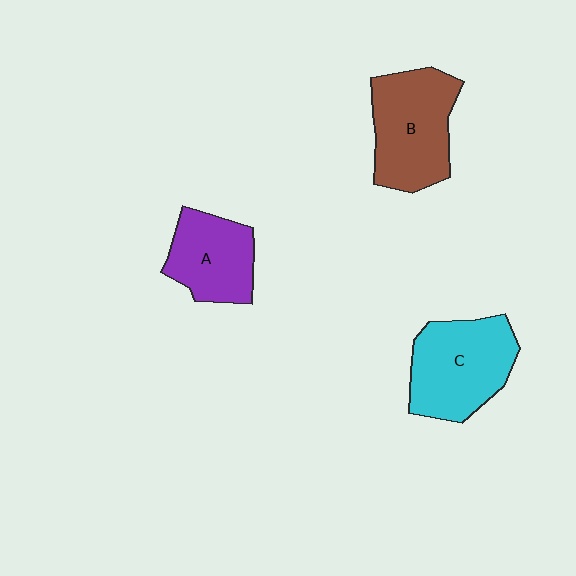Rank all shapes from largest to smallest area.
From largest to smallest: C (cyan), B (brown), A (purple).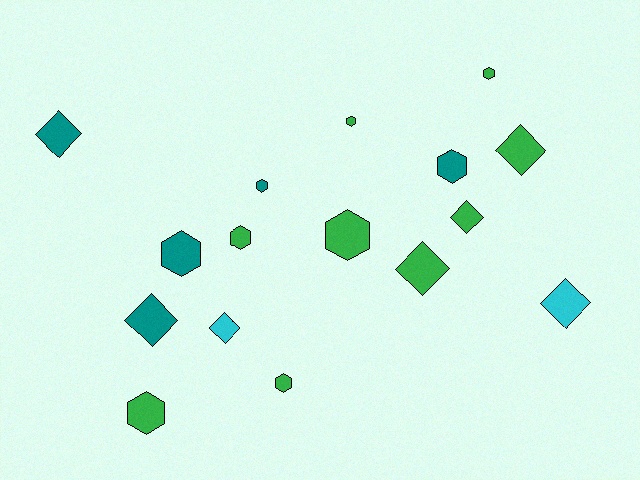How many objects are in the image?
There are 16 objects.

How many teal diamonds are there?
There are 2 teal diamonds.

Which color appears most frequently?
Green, with 9 objects.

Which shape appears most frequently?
Hexagon, with 9 objects.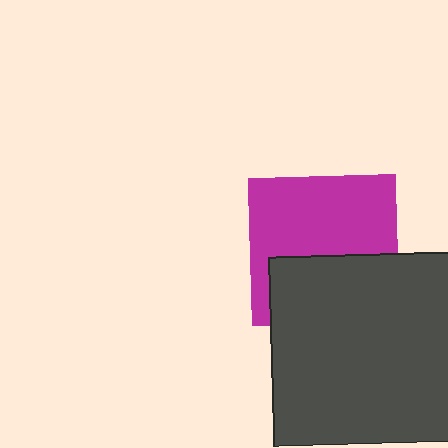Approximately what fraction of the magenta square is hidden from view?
Roughly 42% of the magenta square is hidden behind the dark gray square.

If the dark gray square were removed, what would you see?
You would see the complete magenta square.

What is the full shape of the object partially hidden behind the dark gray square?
The partially hidden object is a magenta square.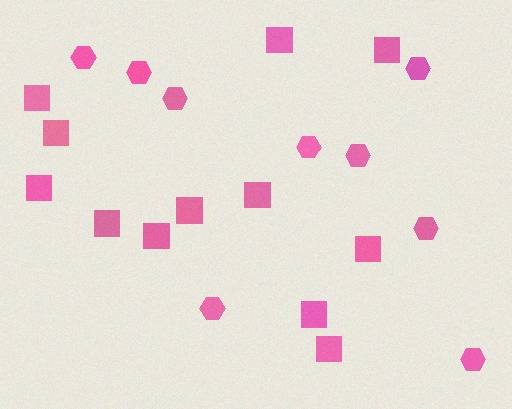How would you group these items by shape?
There are 2 groups: one group of squares (12) and one group of hexagons (9).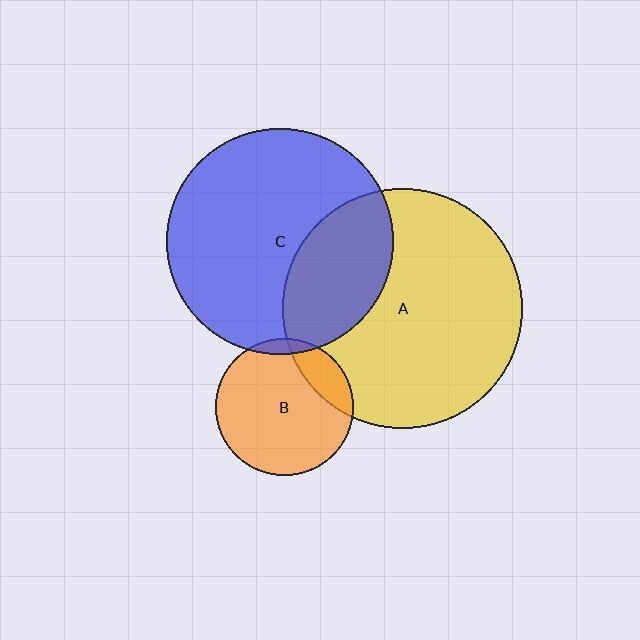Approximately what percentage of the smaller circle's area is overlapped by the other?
Approximately 30%.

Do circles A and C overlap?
Yes.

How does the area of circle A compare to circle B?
Approximately 3.0 times.